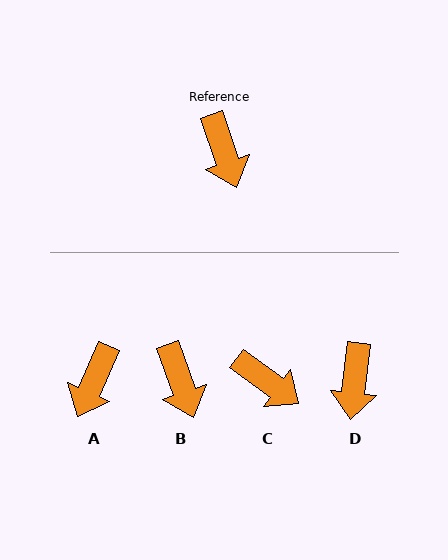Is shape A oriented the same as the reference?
No, it is off by about 43 degrees.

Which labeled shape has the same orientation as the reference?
B.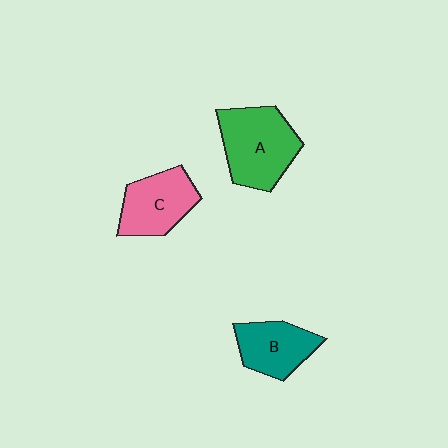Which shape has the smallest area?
Shape B (teal).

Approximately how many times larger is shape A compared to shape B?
Approximately 1.4 times.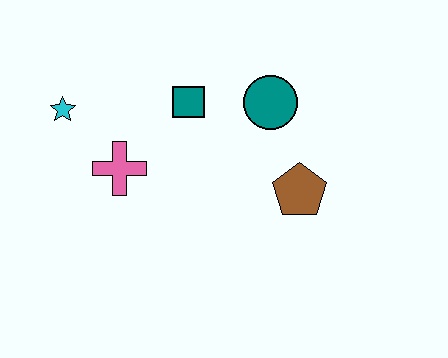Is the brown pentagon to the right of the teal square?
Yes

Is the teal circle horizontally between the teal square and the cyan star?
No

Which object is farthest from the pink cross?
The brown pentagon is farthest from the pink cross.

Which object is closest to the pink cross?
The cyan star is closest to the pink cross.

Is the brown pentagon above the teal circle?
No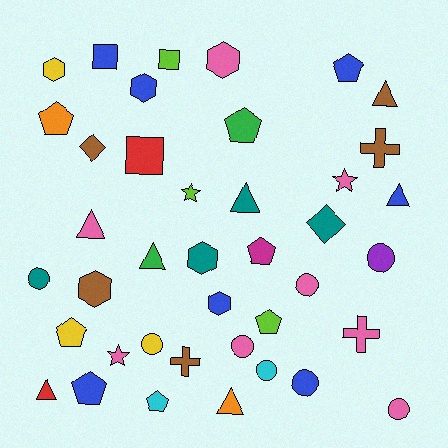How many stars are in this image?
There are 3 stars.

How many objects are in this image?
There are 40 objects.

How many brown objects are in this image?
There are 5 brown objects.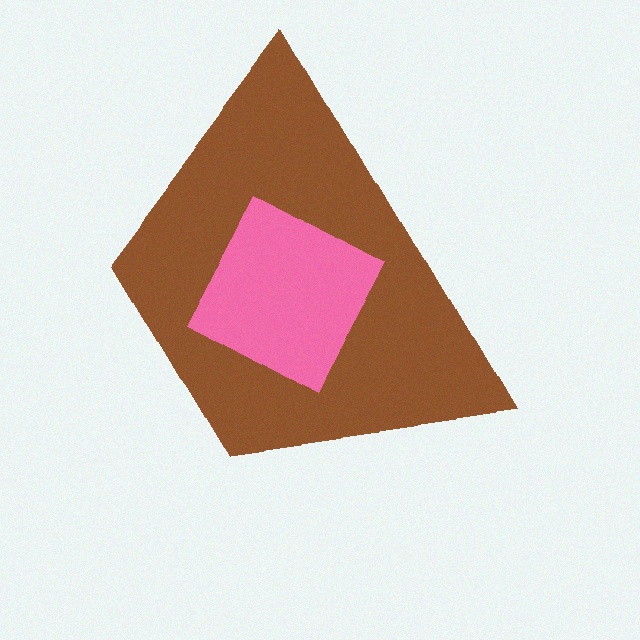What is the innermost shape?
The pink square.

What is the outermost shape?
The brown trapezoid.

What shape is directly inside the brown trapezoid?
The pink square.